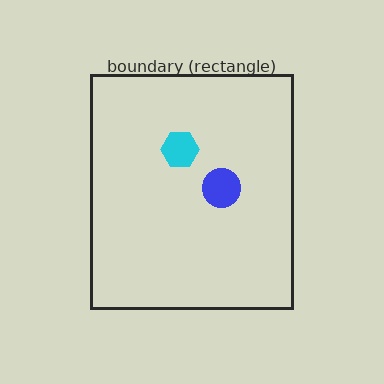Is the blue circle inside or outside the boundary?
Inside.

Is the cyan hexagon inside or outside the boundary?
Inside.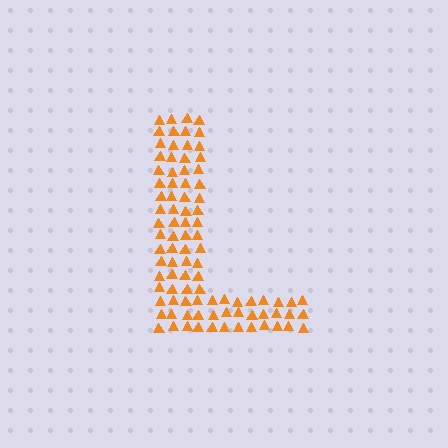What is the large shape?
The large shape is the letter L.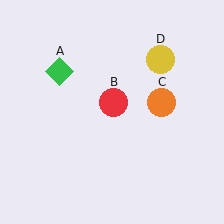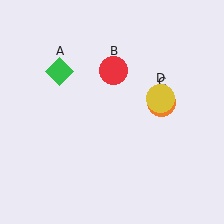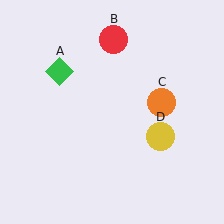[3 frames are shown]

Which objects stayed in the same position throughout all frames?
Green diamond (object A) and orange circle (object C) remained stationary.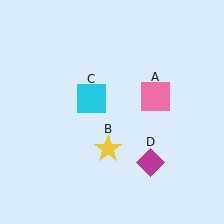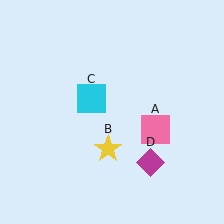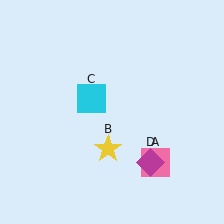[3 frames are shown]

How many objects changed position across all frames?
1 object changed position: pink square (object A).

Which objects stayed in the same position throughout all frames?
Yellow star (object B) and cyan square (object C) and magenta diamond (object D) remained stationary.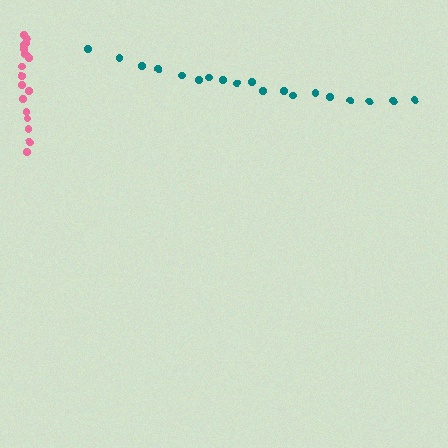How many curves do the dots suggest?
There are 2 distinct paths.